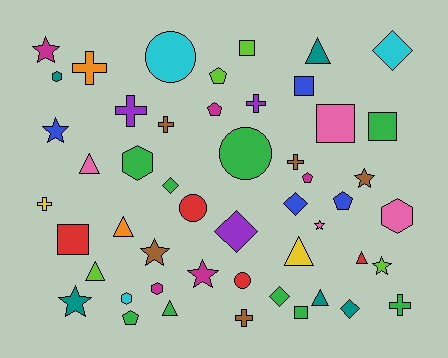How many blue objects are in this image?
There are 4 blue objects.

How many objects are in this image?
There are 50 objects.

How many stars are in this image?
There are 8 stars.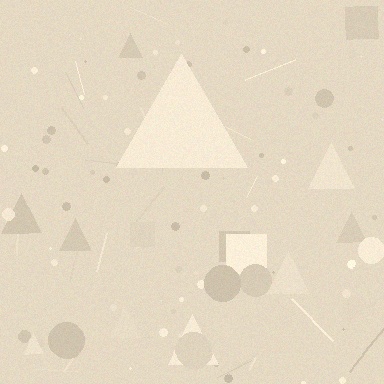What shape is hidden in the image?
A triangle is hidden in the image.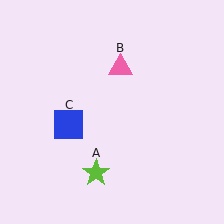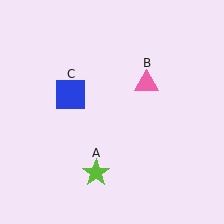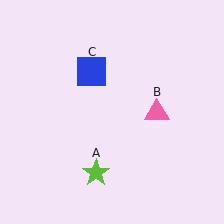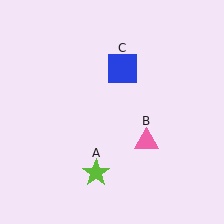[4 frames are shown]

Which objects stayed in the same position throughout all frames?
Lime star (object A) remained stationary.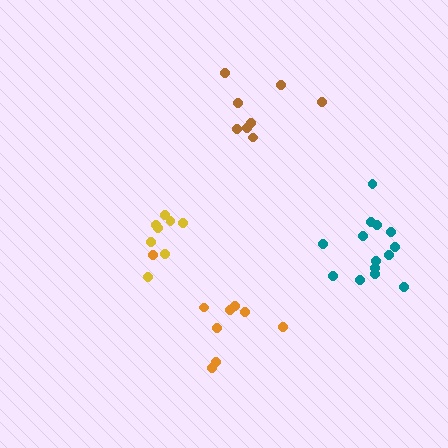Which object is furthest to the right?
The teal cluster is rightmost.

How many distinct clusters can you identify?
There are 4 distinct clusters.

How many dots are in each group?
Group 1: 9 dots, Group 2: 14 dots, Group 3: 8 dots, Group 4: 8 dots (39 total).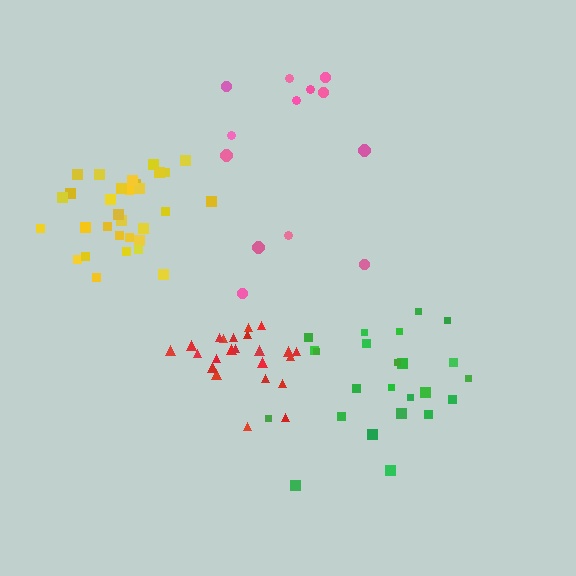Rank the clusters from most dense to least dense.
yellow, red, green, pink.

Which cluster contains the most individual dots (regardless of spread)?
Yellow (31).